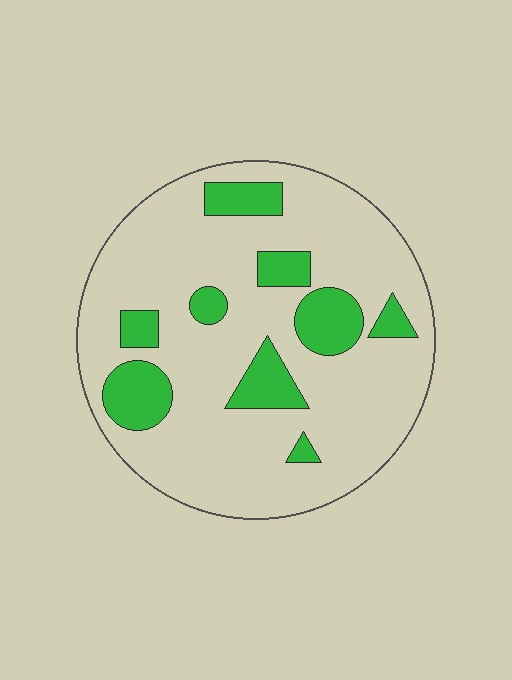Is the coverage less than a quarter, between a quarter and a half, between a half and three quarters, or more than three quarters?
Less than a quarter.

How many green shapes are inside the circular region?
9.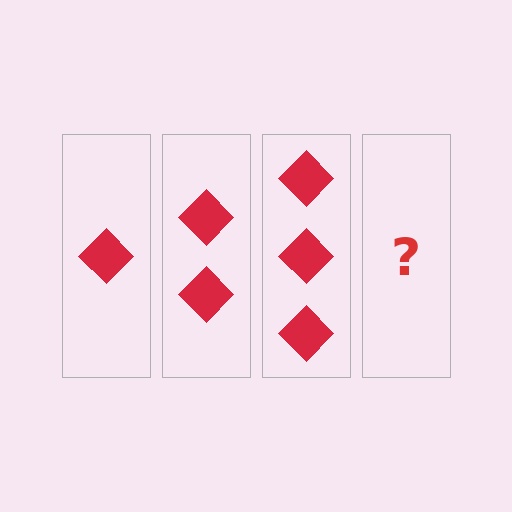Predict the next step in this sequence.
The next step is 4 diamonds.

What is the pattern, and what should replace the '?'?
The pattern is that each step adds one more diamond. The '?' should be 4 diamonds.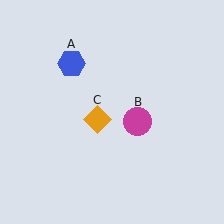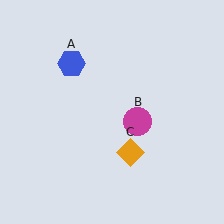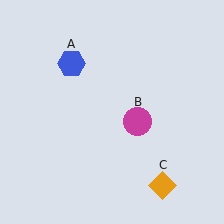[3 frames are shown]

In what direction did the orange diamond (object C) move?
The orange diamond (object C) moved down and to the right.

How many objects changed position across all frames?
1 object changed position: orange diamond (object C).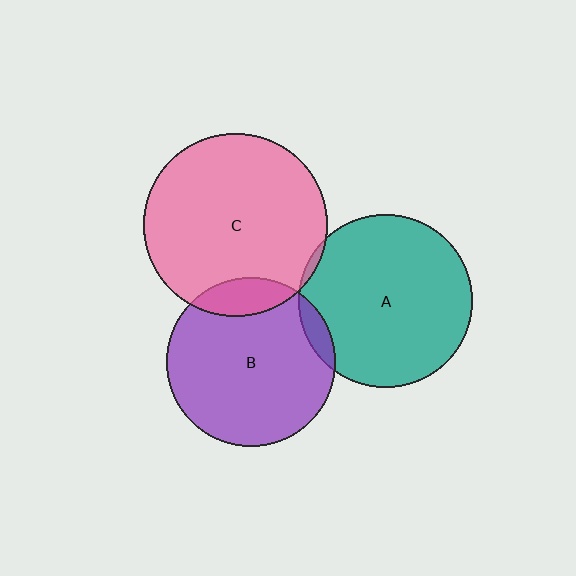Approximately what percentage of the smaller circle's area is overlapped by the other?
Approximately 5%.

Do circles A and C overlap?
Yes.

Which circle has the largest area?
Circle C (pink).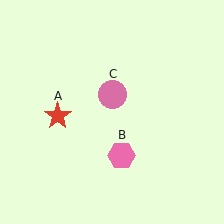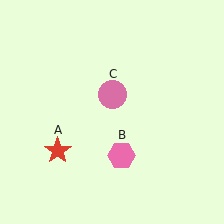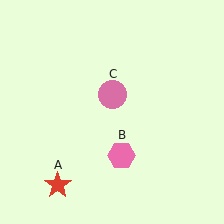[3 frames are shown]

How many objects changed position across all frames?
1 object changed position: red star (object A).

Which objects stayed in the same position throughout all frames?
Pink hexagon (object B) and pink circle (object C) remained stationary.